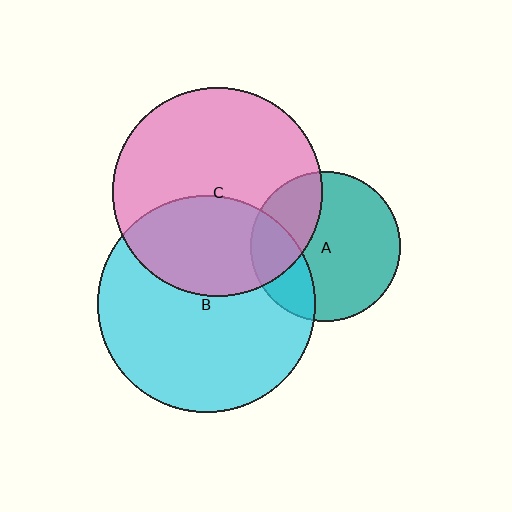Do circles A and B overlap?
Yes.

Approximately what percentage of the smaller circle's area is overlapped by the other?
Approximately 25%.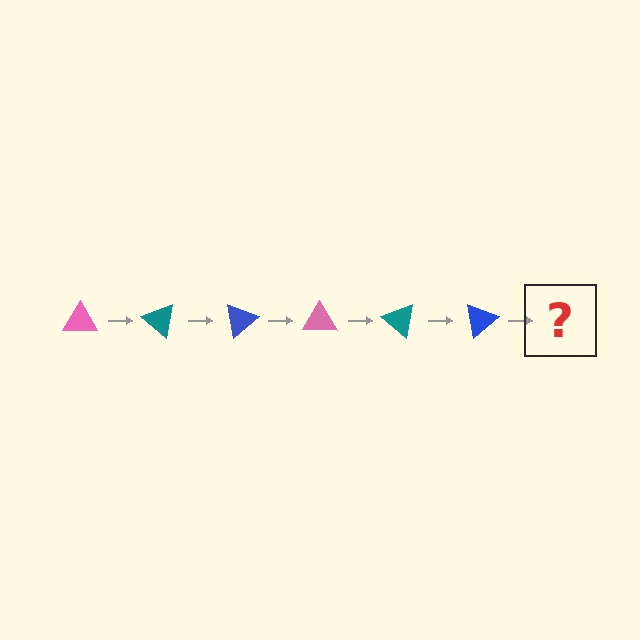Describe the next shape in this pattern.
It should be a pink triangle, rotated 240 degrees from the start.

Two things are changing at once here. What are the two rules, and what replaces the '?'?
The two rules are that it rotates 40 degrees each step and the color cycles through pink, teal, and blue. The '?' should be a pink triangle, rotated 240 degrees from the start.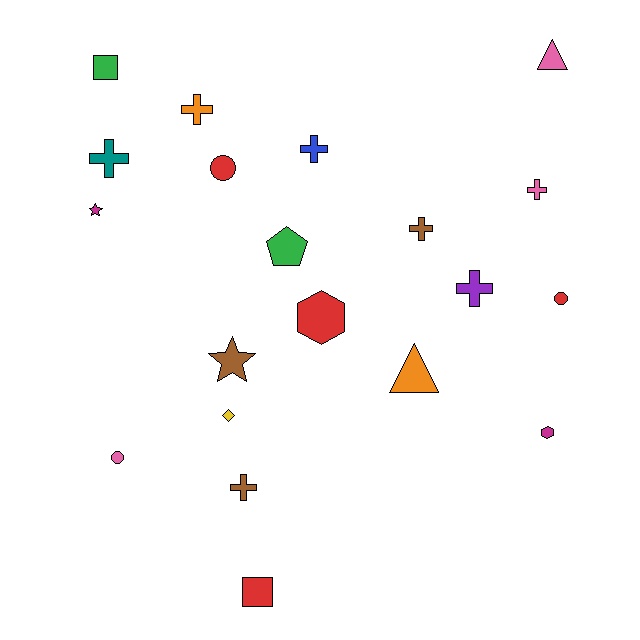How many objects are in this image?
There are 20 objects.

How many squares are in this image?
There are 2 squares.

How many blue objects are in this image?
There is 1 blue object.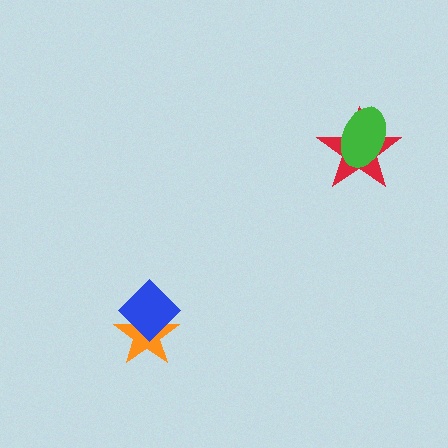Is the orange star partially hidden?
Yes, it is partially covered by another shape.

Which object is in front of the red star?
The green ellipse is in front of the red star.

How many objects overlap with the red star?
1 object overlaps with the red star.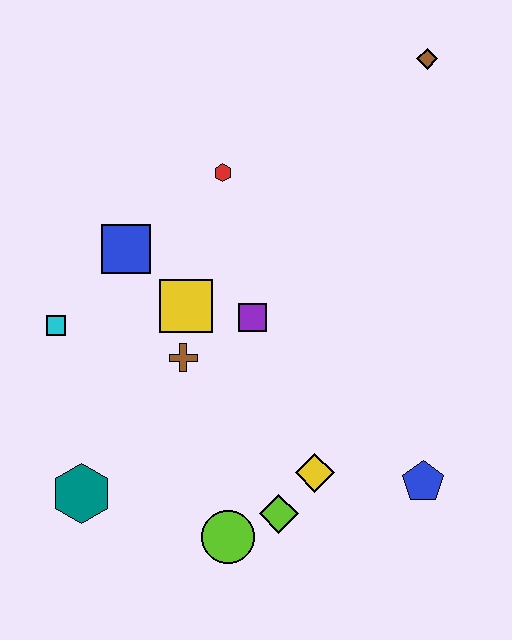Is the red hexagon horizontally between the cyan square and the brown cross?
No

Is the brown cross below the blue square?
Yes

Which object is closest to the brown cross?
The yellow square is closest to the brown cross.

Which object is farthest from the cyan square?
The brown diamond is farthest from the cyan square.